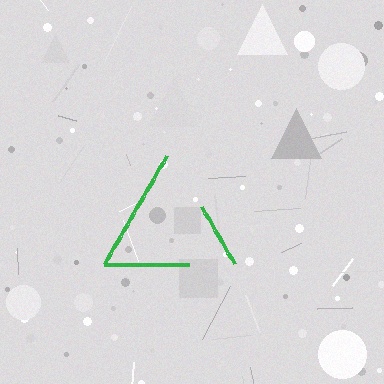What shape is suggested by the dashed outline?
The dashed outline suggests a triangle.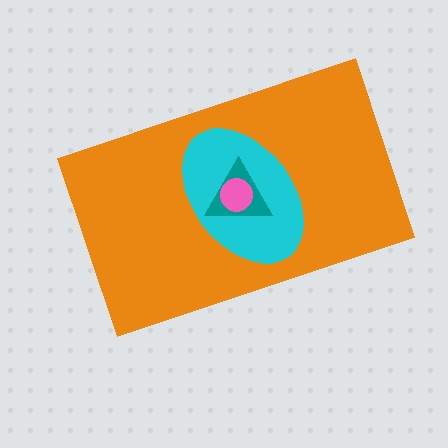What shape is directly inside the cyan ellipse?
The teal triangle.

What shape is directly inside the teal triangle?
The pink circle.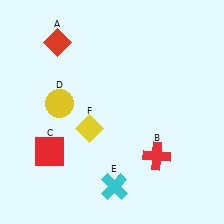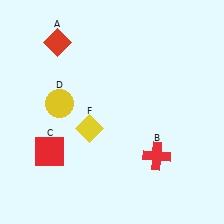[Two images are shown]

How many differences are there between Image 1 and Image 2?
There is 1 difference between the two images.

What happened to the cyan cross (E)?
The cyan cross (E) was removed in Image 2. It was in the bottom-right area of Image 1.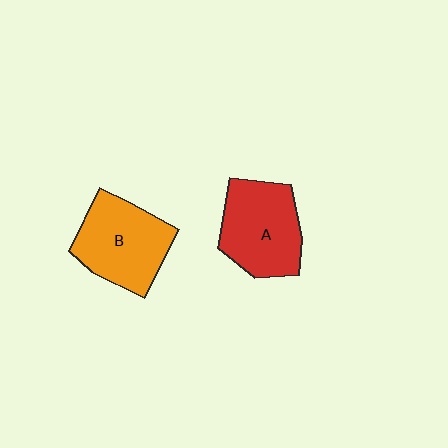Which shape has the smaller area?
Shape A (red).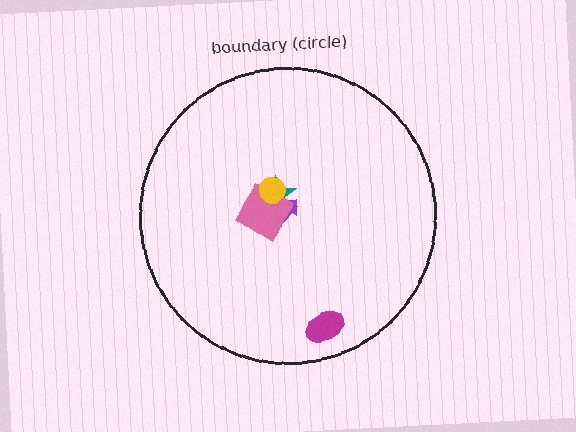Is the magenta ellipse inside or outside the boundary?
Inside.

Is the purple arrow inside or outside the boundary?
Inside.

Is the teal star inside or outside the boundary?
Inside.